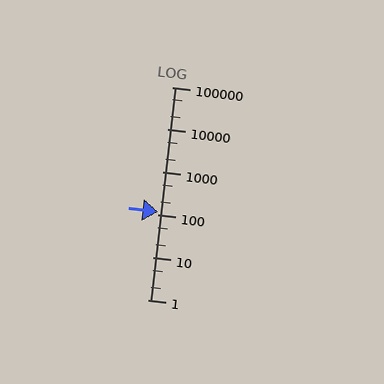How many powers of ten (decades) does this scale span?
The scale spans 5 decades, from 1 to 100000.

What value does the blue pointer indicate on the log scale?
The pointer indicates approximately 120.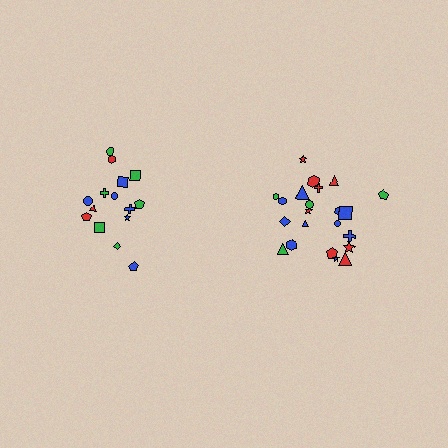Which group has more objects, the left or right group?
The right group.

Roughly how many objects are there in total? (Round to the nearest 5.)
Roughly 35 objects in total.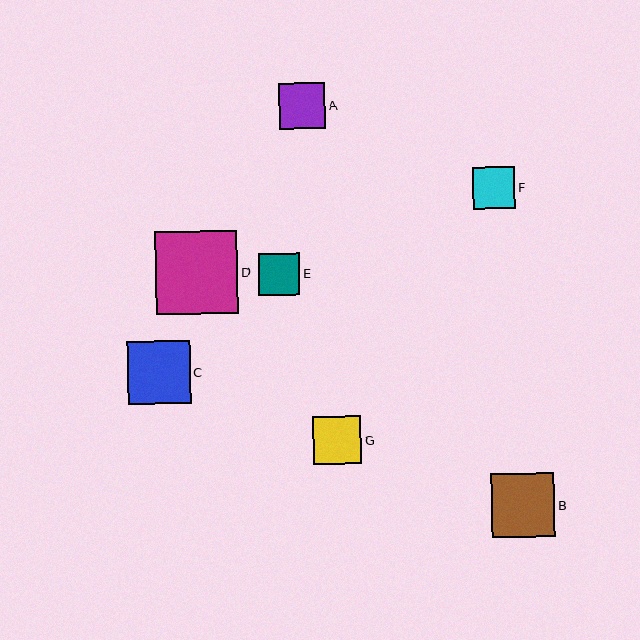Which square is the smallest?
Square F is the smallest with a size of approximately 42 pixels.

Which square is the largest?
Square D is the largest with a size of approximately 83 pixels.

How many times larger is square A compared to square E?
Square A is approximately 1.1 times the size of square E.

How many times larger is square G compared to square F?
Square G is approximately 1.2 times the size of square F.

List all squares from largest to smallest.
From largest to smallest: D, B, C, G, A, E, F.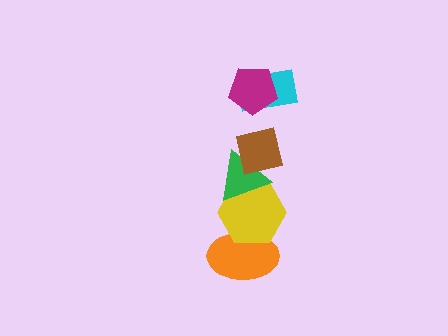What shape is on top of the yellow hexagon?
The green triangle is on top of the yellow hexagon.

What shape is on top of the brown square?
The cyan rectangle is on top of the brown square.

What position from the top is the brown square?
The brown square is 3rd from the top.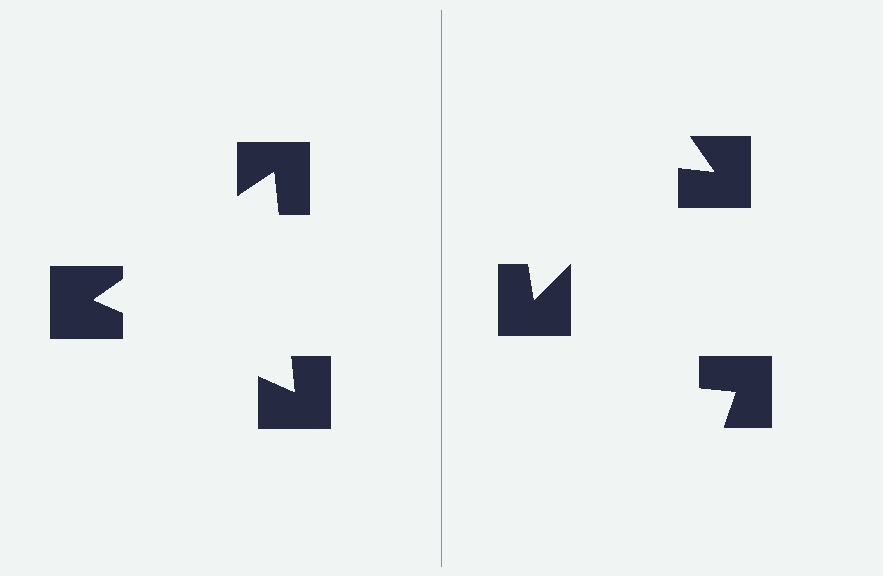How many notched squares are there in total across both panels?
6 — 3 on each side.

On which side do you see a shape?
An illusory triangle appears on the left side. On the right side the wedge cuts are rotated, so no coherent shape forms.